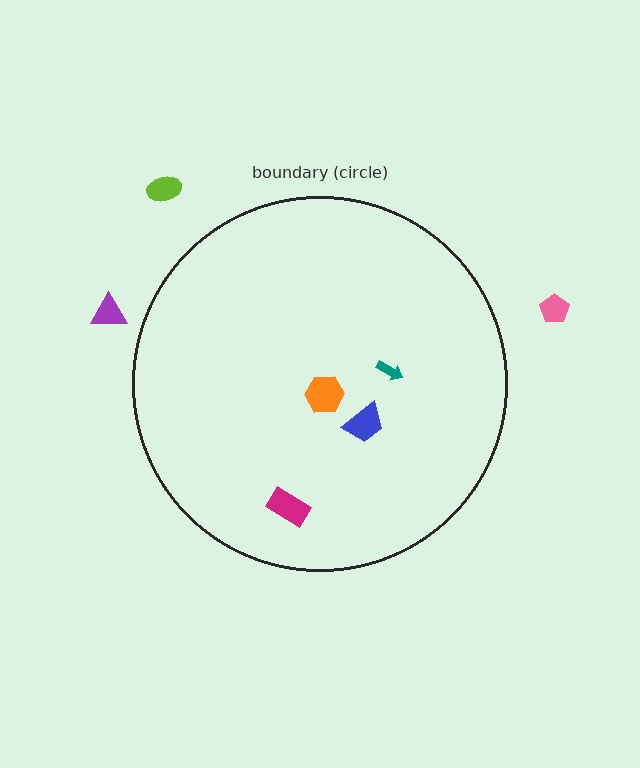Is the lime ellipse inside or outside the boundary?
Outside.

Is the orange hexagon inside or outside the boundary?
Inside.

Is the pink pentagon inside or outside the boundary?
Outside.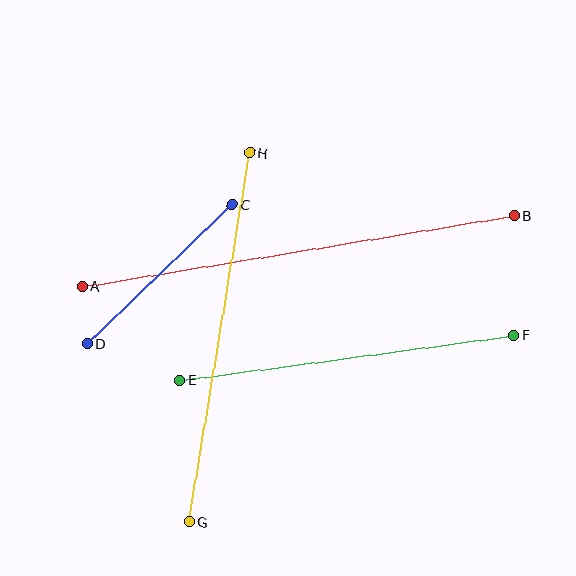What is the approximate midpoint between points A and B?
The midpoint is at approximately (298, 251) pixels.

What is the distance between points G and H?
The distance is approximately 374 pixels.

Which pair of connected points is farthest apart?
Points A and B are farthest apart.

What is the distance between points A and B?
The distance is approximately 438 pixels.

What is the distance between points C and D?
The distance is approximately 201 pixels.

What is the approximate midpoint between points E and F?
The midpoint is at approximately (347, 358) pixels.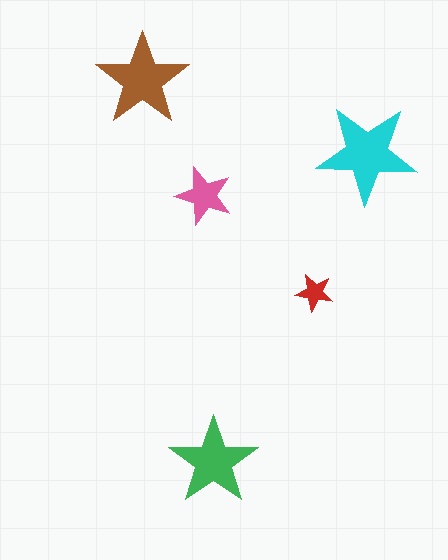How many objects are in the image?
There are 5 objects in the image.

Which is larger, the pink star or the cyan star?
The cyan one.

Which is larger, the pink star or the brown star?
The brown one.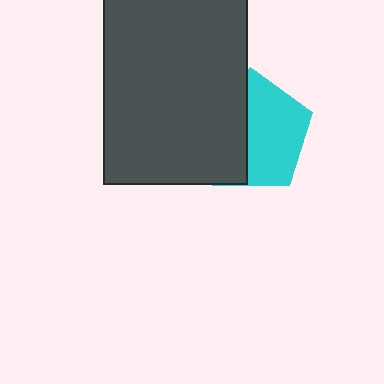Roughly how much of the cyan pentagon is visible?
About half of it is visible (roughly 54%).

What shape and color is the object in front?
The object in front is a dark gray rectangle.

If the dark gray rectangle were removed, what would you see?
You would see the complete cyan pentagon.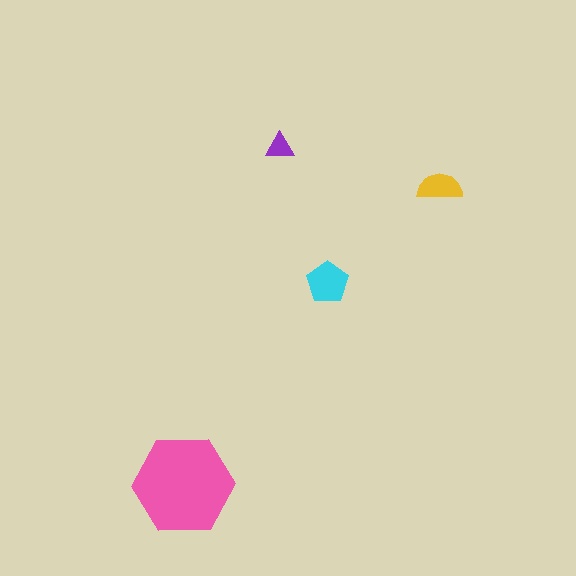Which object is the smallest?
The purple triangle.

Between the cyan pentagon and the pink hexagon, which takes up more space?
The pink hexagon.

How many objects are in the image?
There are 4 objects in the image.